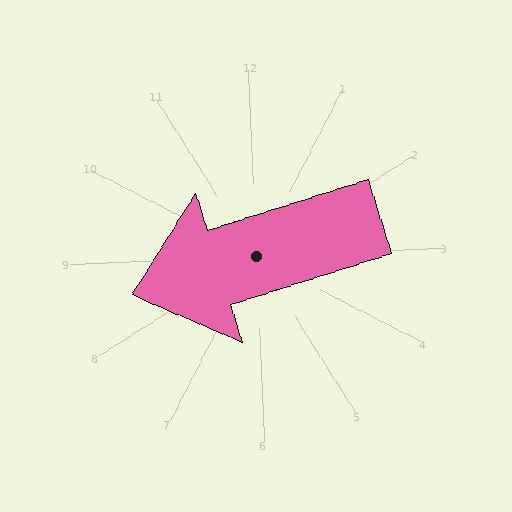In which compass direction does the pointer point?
West.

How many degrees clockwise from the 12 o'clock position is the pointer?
Approximately 255 degrees.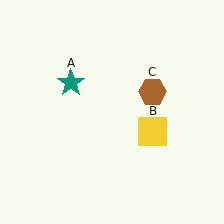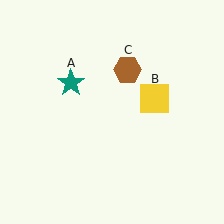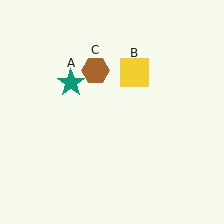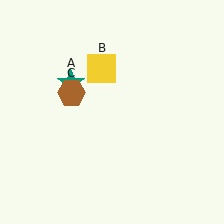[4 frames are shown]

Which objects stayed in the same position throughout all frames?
Teal star (object A) remained stationary.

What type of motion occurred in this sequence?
The yellow square (object B), brown hexagon (object C) rotated counterclockwise around the center of the scene.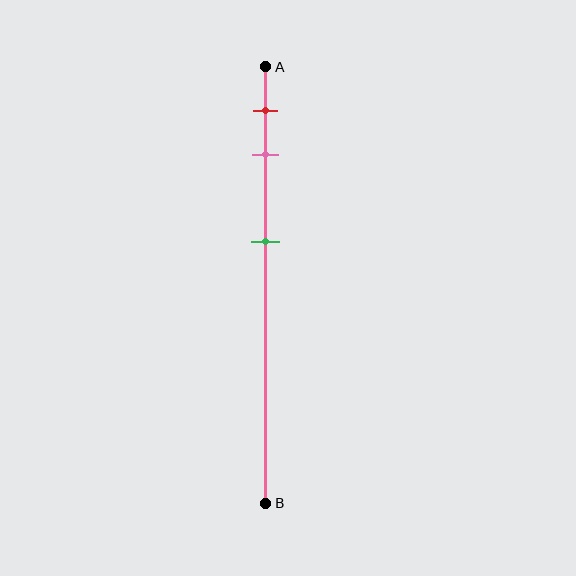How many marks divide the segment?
There are 3 marks dividing the segment.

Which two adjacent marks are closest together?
The red and pink marks are the closest adjacent pair.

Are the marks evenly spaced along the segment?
No, the marks are not evenly spaced.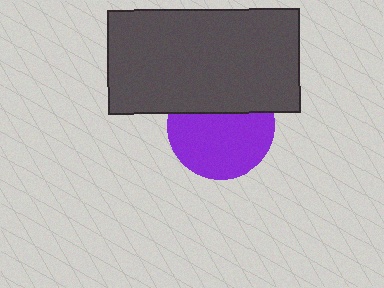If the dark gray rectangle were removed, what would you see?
You would see the complete purple circle.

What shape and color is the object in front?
The object in front is a dark gray rectangle.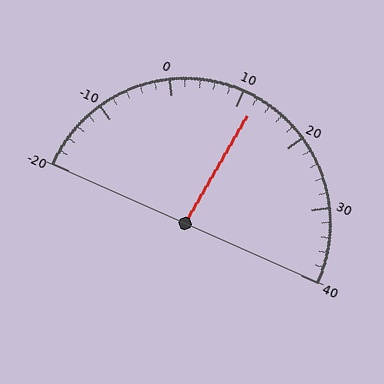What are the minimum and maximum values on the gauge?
The gauge ranges from -20 to 40.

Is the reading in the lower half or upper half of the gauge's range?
The reading is in the upper half of the range (-20 to 40).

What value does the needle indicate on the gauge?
The needle indicates approximately 12.